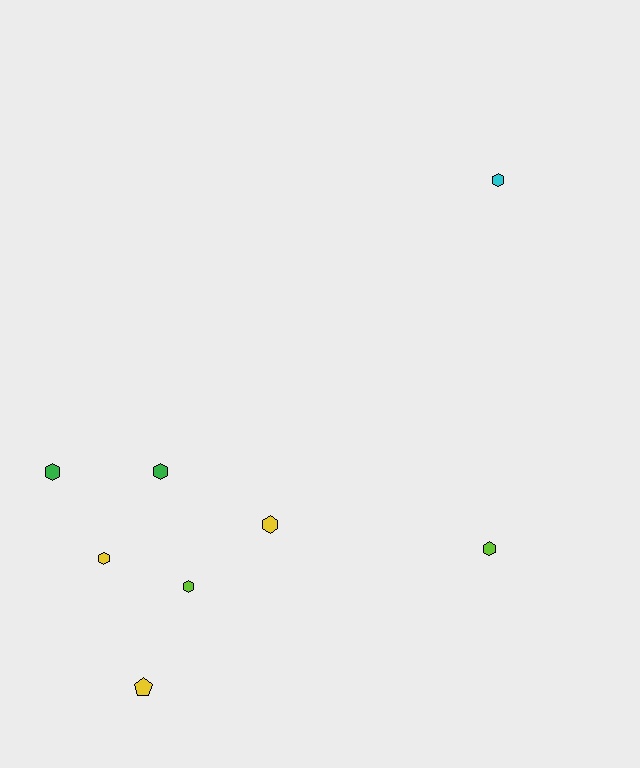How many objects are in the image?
There are 8 objects.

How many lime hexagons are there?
There are 2 lime hexagons.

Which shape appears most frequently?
Hexagon, with 7 objects.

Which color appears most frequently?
Yellow, with 3 objects.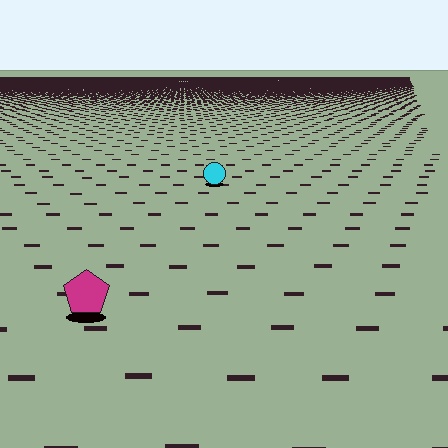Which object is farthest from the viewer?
The cyan circle is farthest from the viewer. It appears smaller and the ground texture around it is denser.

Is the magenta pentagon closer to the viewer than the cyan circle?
Yes. The magenta pentagon is closer — you can tell from the texture gradient: the ground texture is coarser near it.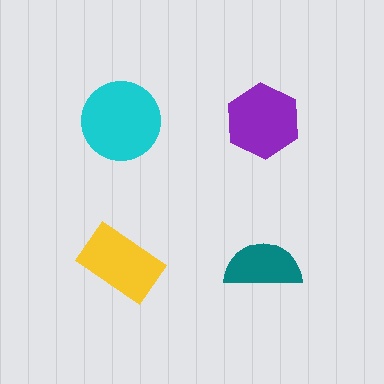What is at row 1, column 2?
A purple hexagon.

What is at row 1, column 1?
A cyan circle.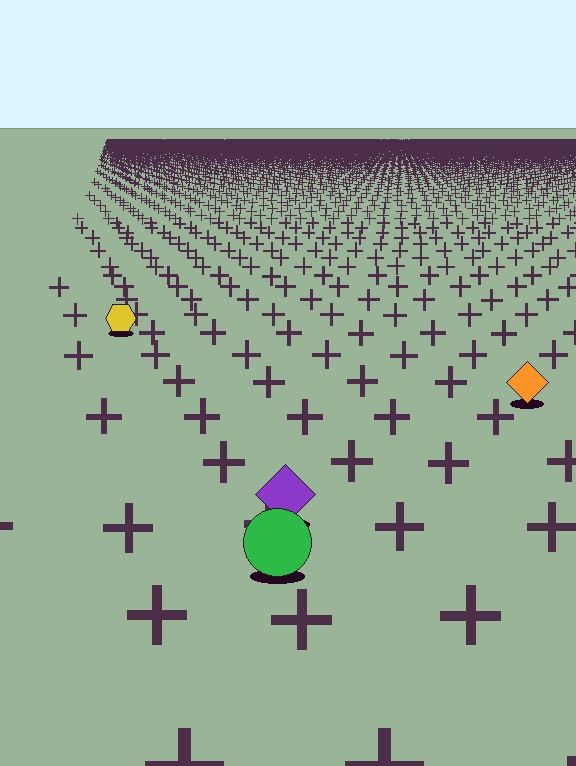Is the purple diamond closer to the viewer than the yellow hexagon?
Yes. The purple diamond is closer — you can tell from the texture gradient: the ground texture is coarser near it.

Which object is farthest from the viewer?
The yellow hexagon is farthest from the viewer. It appears smaller and the ground texture around it is denser.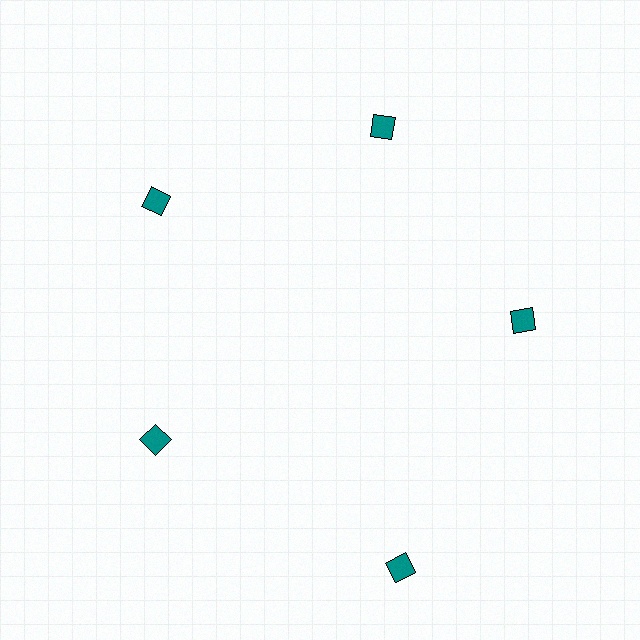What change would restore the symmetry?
The symmetry would be restored by moving it inward, back onto the ring so that all 5 diamonds sit at equal angles and equal distance from the center.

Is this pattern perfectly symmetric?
No. The 5 teal diamonds are arranged in a ring, but one element near the 5 o'clock position is pushed outward from the center, breaking the 5-fold rotational symmetry.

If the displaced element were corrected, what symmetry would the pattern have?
It would have 5-fold rotational symmetry — the pattern would map onto itself every 72 degrees.